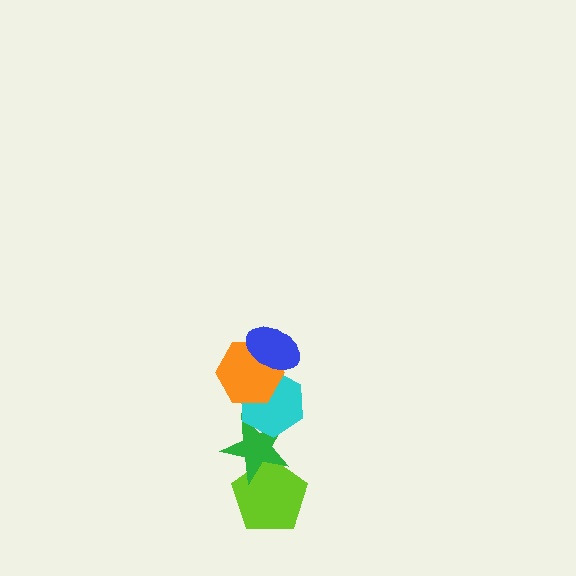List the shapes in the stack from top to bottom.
From top to bottom: the blue ellipse, the orange hexagon, the cyan hexagon, the green star, the lime pentagon.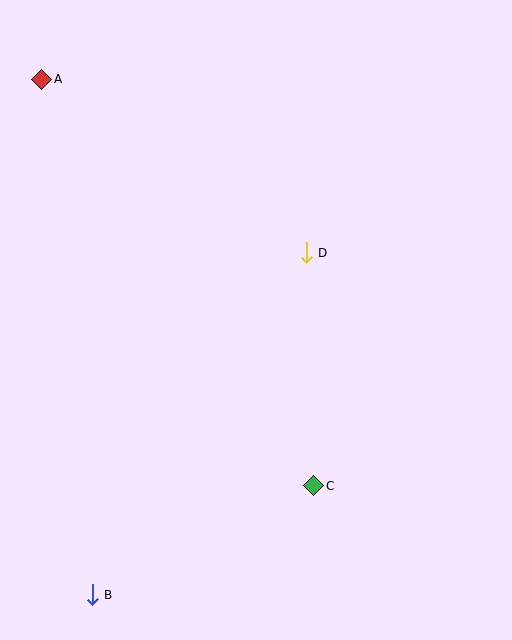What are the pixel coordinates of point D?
Point D is at (306, 253).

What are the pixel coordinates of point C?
Point C is at (314, 486).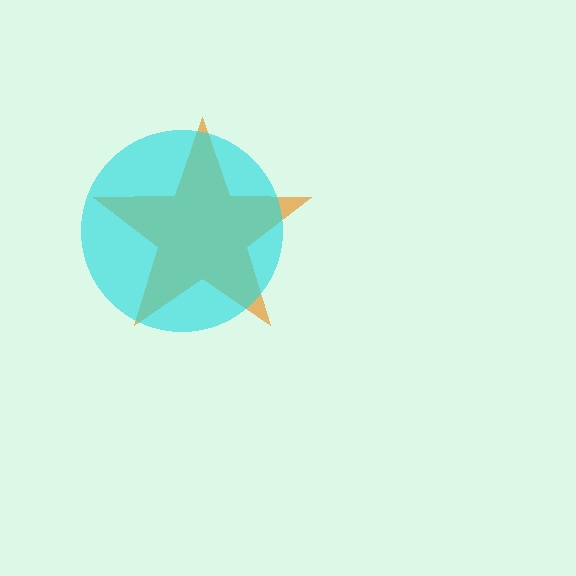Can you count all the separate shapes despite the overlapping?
Yes, there are 2 separate shapes.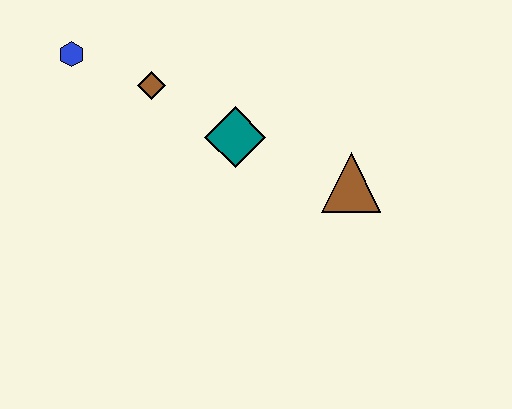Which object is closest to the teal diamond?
The brown diamond is closest to the teal diamond.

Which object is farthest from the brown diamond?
The brown triangle is farthest from the brown diamond.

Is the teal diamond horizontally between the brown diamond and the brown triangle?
Yes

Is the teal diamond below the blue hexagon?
Yes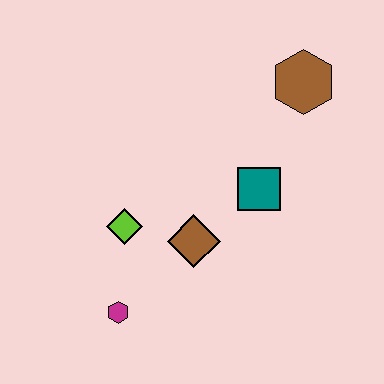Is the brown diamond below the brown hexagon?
Yes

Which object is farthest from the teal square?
The magenta hexagon is farthest from the teal square.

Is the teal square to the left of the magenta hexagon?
No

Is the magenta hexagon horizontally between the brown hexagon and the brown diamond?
No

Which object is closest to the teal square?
The brown diamond is closest to the teal square.